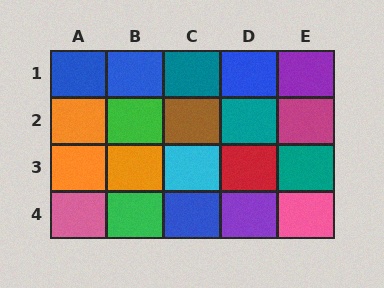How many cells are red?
1 cell is red.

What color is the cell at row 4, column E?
Pink.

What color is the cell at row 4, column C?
Blue.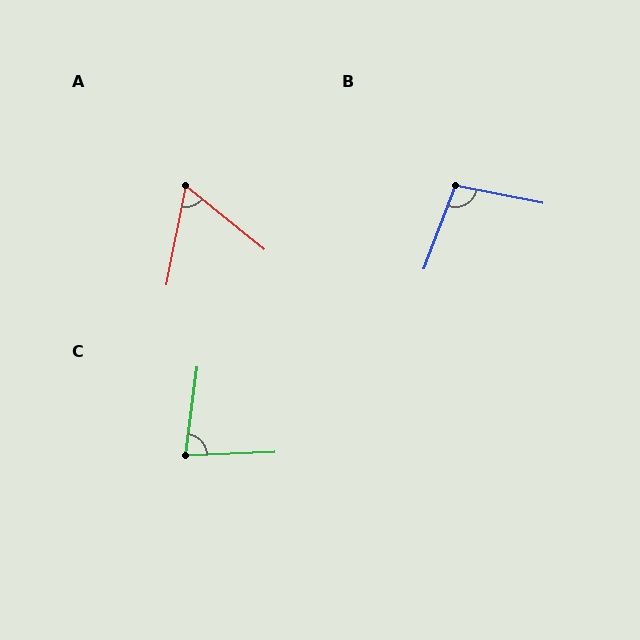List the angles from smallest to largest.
A (62°), C (80°), B (100°).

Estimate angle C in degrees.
Approximately 80 degrees.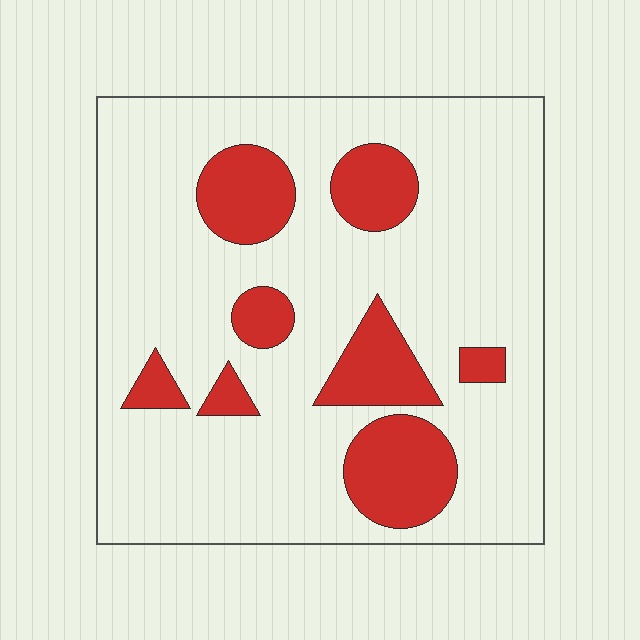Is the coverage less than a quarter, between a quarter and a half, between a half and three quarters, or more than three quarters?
Less than a quarter.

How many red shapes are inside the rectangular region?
8.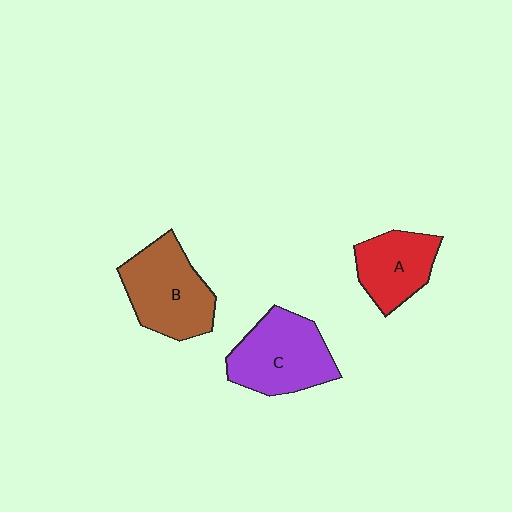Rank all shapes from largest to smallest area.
From largest to smallest: C (purple), B (brown), A (red).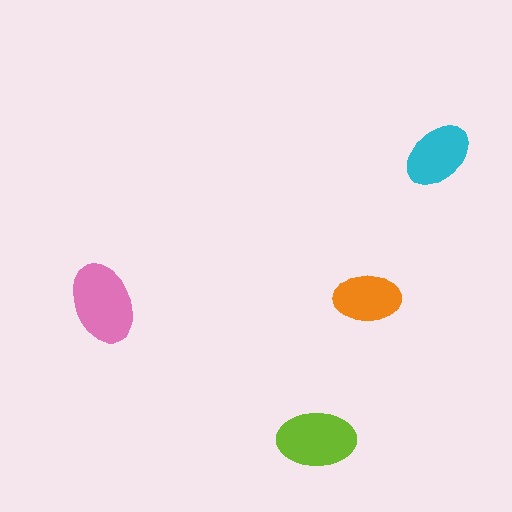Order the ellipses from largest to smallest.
the pink one, the lime one, the cyan one, the orange one.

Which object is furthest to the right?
The cyan ellipse is rightmost.